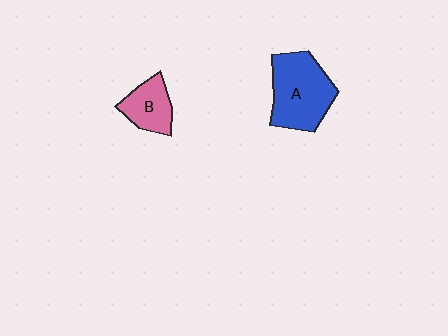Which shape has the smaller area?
Shape B (pink).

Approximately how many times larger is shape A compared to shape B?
Approximately 1.9 times.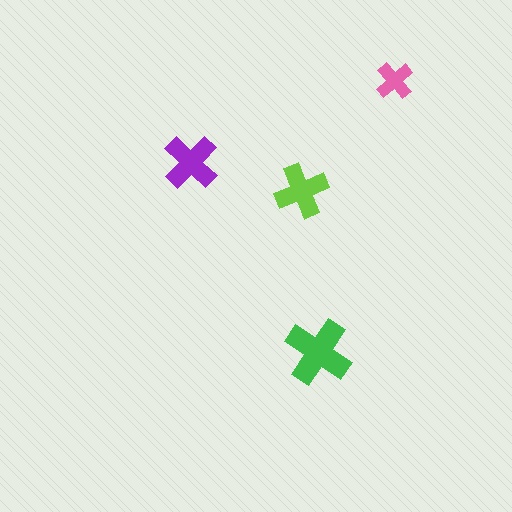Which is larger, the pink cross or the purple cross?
The purple one.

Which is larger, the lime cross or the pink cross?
The lime one.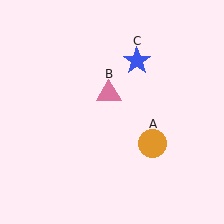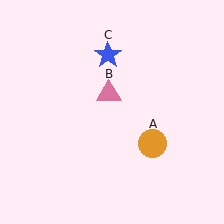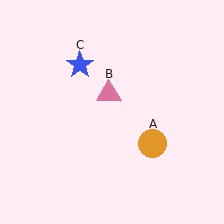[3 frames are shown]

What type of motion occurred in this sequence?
The blue star (object C) rotated counterclockwise around the center of the scene.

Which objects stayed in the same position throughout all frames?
Orange circle (object A) and pink triangle (object B) remained stationary.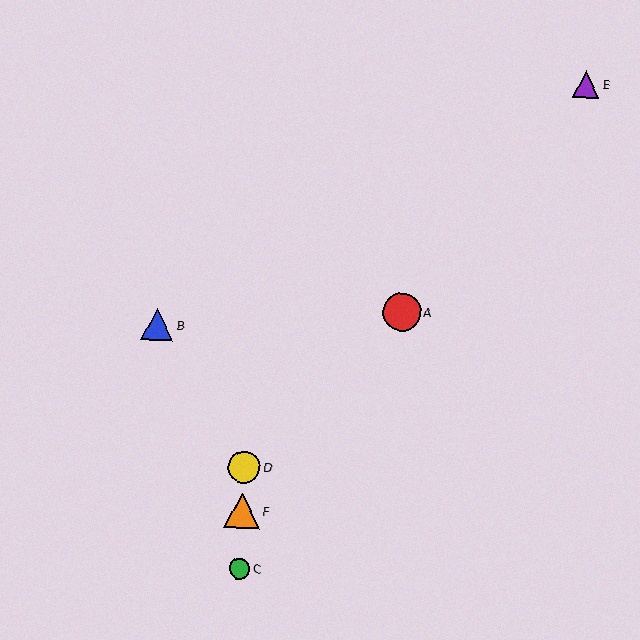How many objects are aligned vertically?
3 objects (C, D, F) are aligned vertically.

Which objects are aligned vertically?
Objects C, D, F are aligned vertically.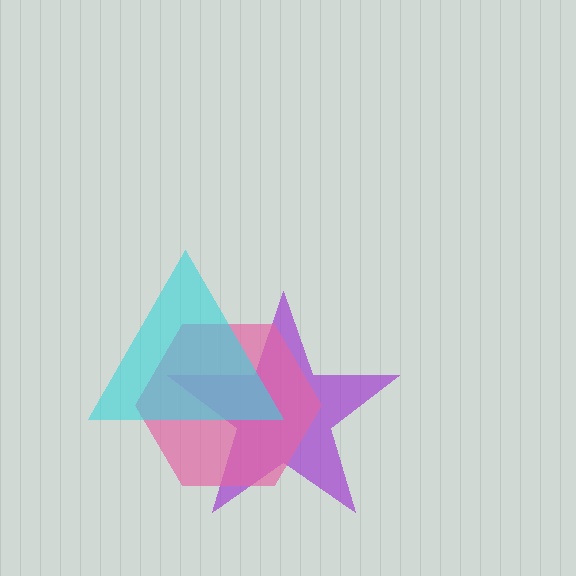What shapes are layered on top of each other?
The layered shapes are: a purple star, a pink hexagon, a cyan triangle.